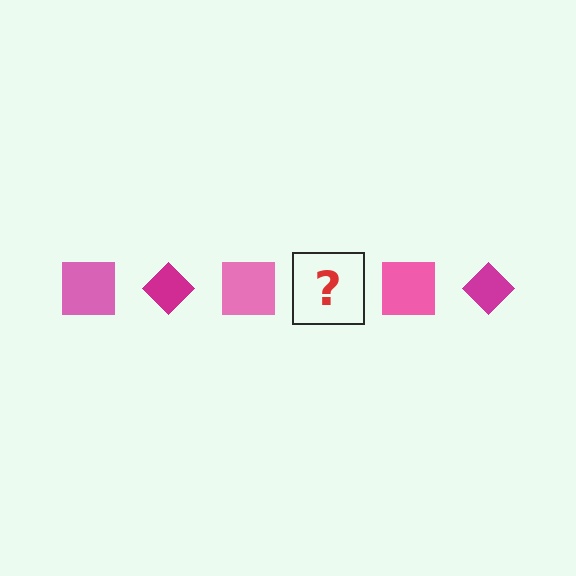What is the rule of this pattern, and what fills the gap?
The rule is that the pattern alternates between pink square and magenta diamond. The gap should be filled with a magenta diamond.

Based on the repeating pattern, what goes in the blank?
The blank should be a magenta diamond.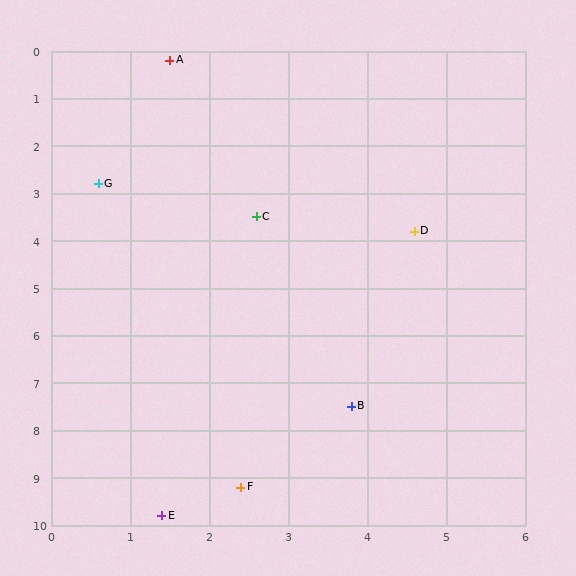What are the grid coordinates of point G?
Point G is at approximately (0.6, 2.8).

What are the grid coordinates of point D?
Point D is at approximately (4.6, 3.8).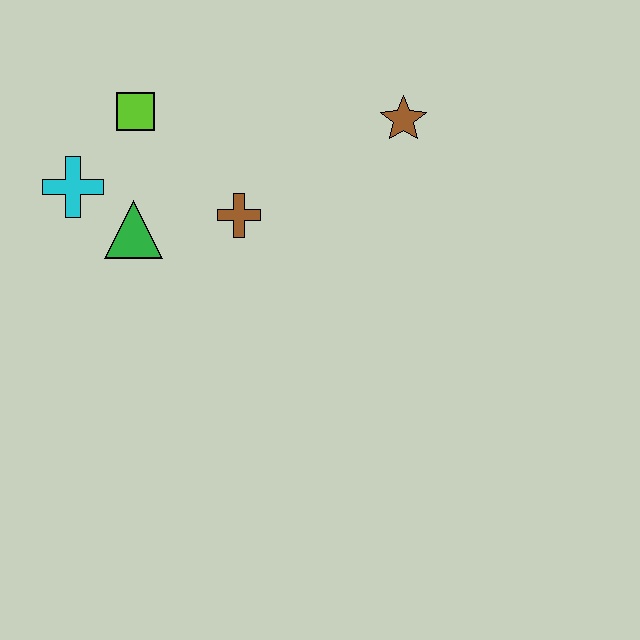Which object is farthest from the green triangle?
The brown star is farthest from the green triangle.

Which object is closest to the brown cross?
The green triangle is closest to the brown cross.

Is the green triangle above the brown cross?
No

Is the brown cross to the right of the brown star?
No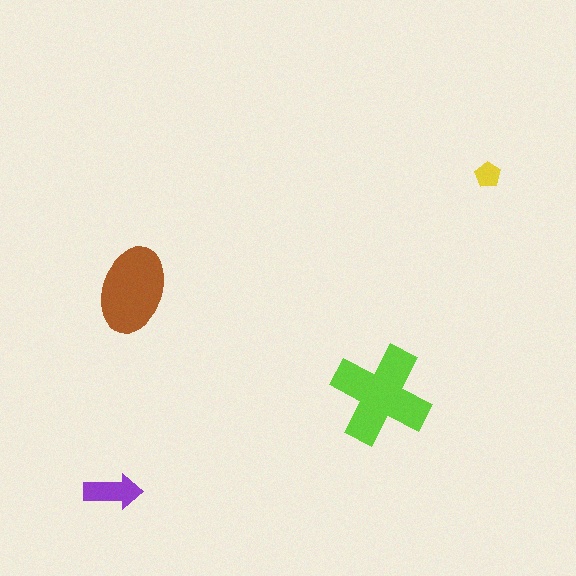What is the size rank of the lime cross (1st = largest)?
1st.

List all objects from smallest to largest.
The yellow pentagon, the purple arrow, the brown ellipse, the lime cross.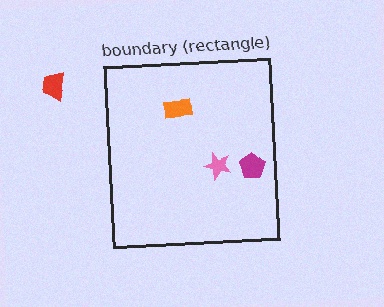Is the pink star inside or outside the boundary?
Inside.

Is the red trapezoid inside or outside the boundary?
Outside.